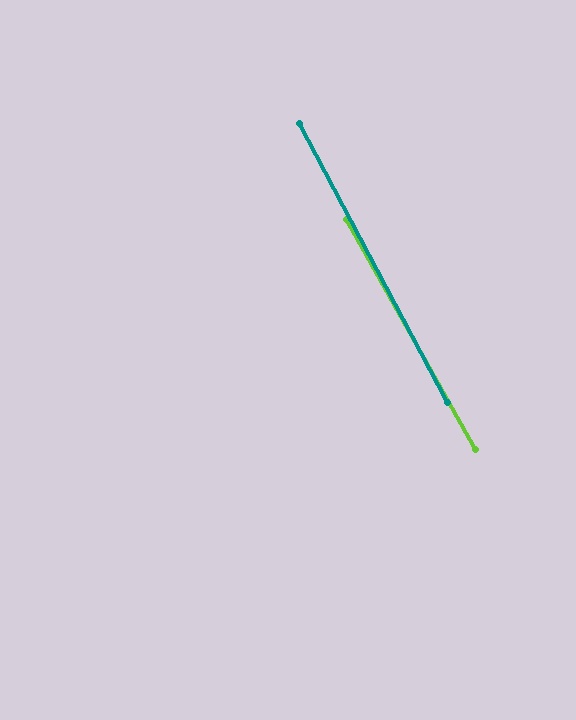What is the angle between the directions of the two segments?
Approximately 1 degree.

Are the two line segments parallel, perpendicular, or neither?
Parallel — their directions differ by only 1.3°.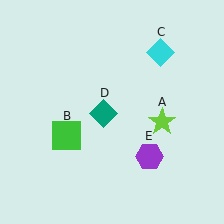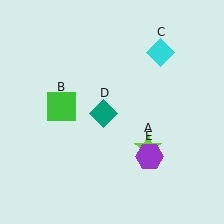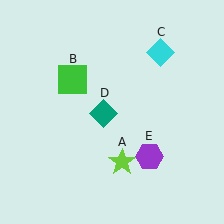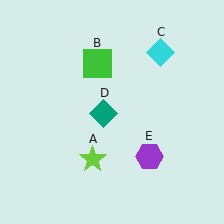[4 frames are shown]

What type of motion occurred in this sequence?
The lime star (object A), green square (object B) rotated clockwise around the center of the scene.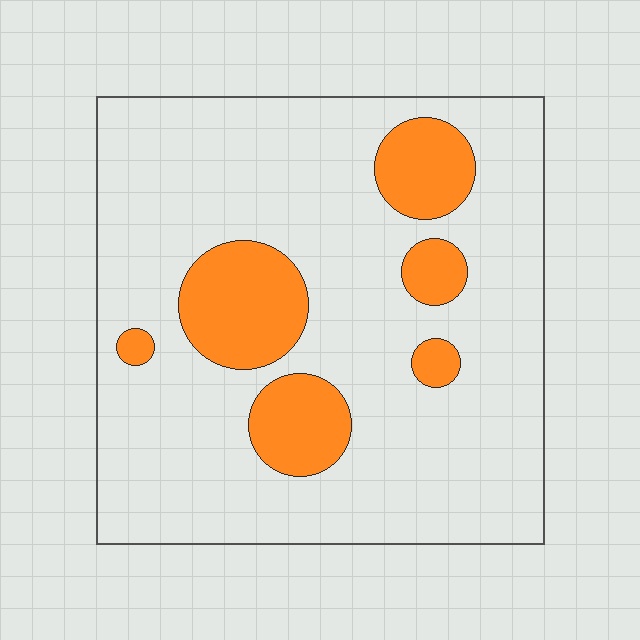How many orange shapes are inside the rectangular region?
6.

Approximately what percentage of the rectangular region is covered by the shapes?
Approximately 20%.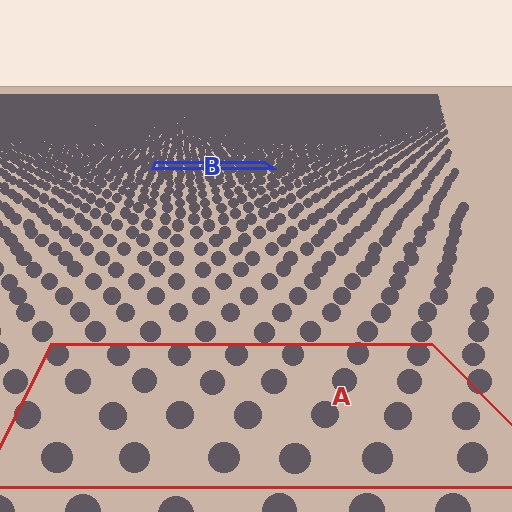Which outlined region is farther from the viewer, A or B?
Region B is farther from the viewer — the texture elements inside it appear smaller and more densely packed.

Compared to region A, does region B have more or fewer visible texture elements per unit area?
Region B has more texture elements per unit area — they are packed more densely because it is farther away.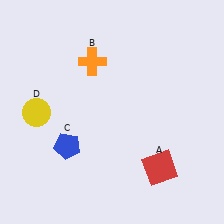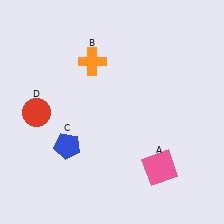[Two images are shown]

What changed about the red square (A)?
In Image 1, A is red. In Image 2, it changed to pink.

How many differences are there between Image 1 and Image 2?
There are 2 differences between the two images.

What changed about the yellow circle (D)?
In Image 1, D is yellow. In Image 2, it changed to red.